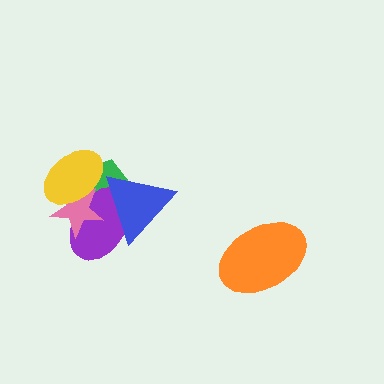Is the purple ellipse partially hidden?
Yes, it is partially covered by another shape.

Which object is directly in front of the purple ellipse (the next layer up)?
The pink star is directly in front of the purple ellipse.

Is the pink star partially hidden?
Yes, it is partially covered by another shape.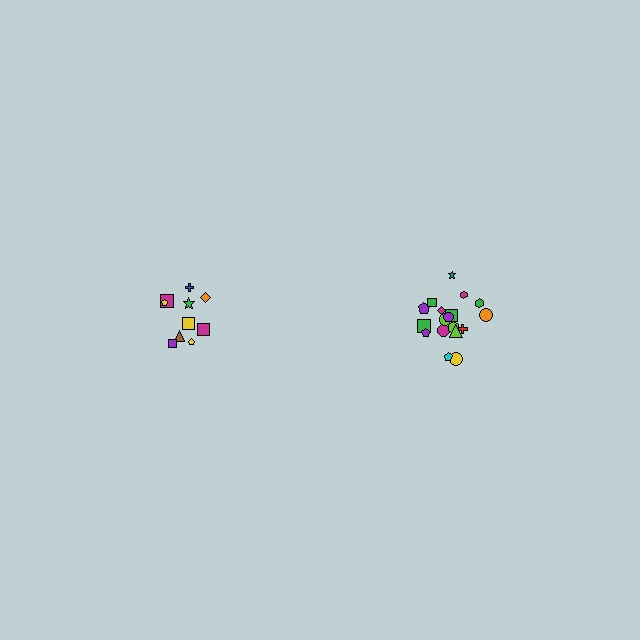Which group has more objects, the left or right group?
The right group.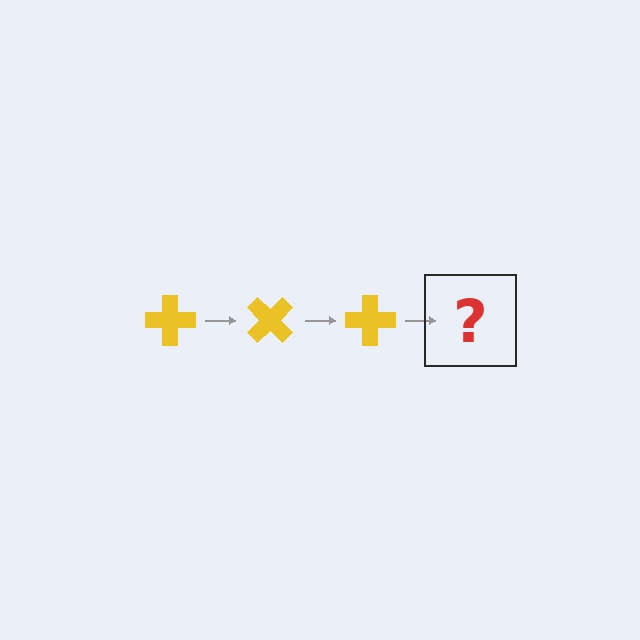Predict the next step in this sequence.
The next step is a yellow cross rotated 135 degrees.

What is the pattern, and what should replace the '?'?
The pattern is that the cross rotates 45 degrees each step. The '?' should be a yellow cross rotated 135 degrees.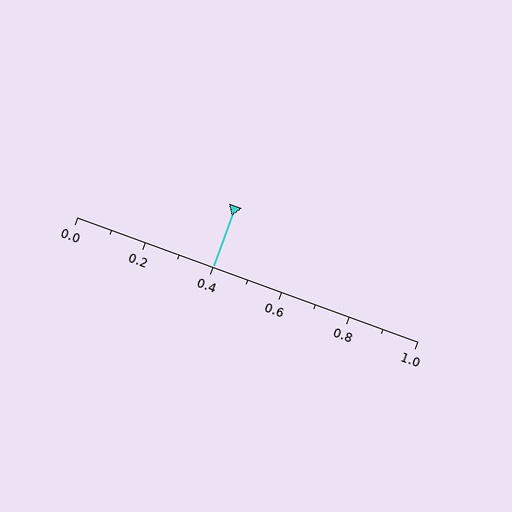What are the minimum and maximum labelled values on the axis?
The axis runs from 0.0 to 1.0.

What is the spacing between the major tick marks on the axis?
The major ticks are spaced 0.2 apart.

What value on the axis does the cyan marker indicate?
The marker indicates approximately 0.4.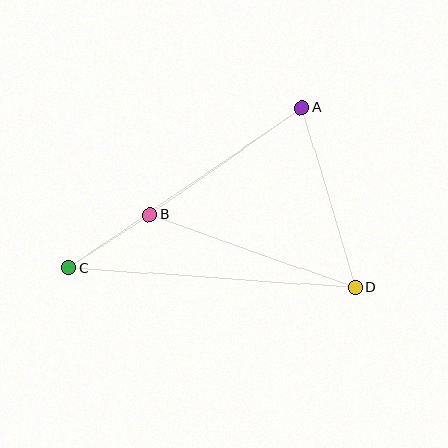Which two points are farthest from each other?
Points C and D are farthest from each other.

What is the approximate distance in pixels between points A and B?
The distance between A and B is approximately 186 pixels.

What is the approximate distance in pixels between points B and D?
The distance between B and D is approximately 219 pixels.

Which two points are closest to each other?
Points B and C are closest to each other.